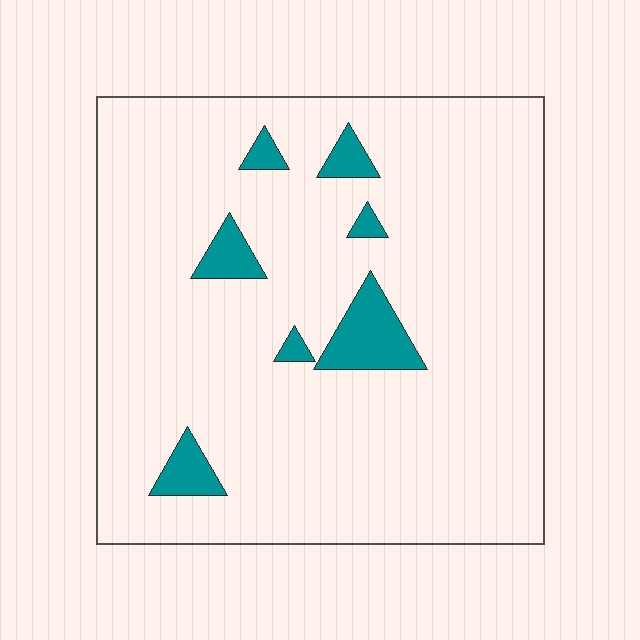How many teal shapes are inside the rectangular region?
7.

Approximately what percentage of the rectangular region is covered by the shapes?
Approximately 10%.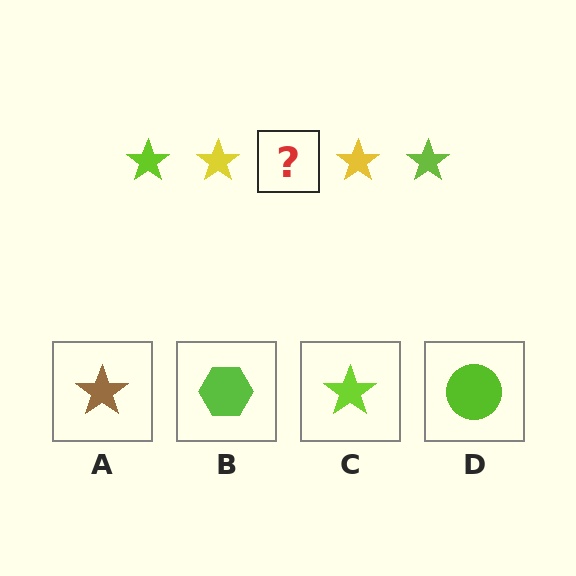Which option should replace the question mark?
Option C.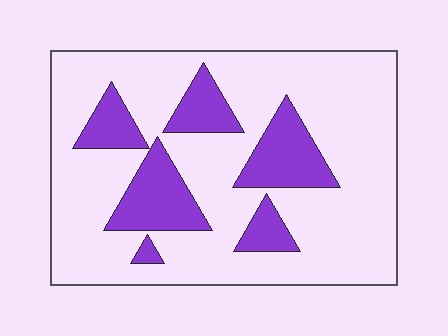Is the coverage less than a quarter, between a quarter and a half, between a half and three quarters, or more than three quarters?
Less than a quarter.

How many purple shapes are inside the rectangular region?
6.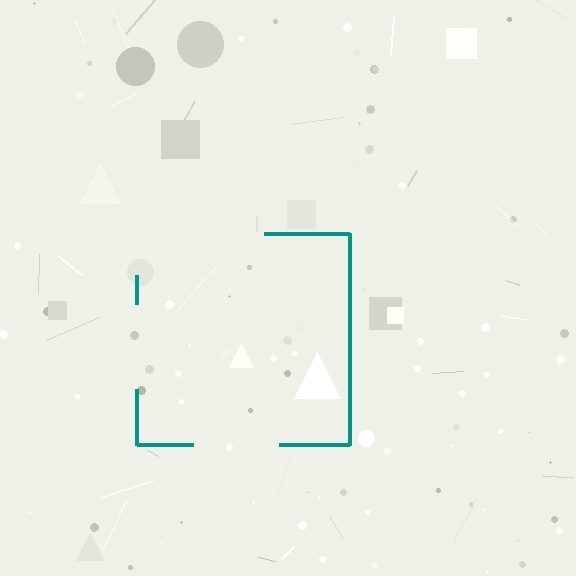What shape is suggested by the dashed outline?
The dashed outline suggests a square.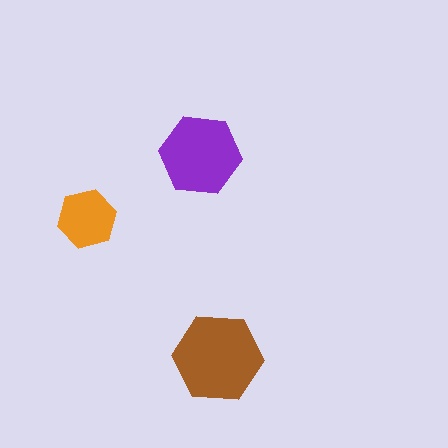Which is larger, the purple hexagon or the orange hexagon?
The purple one.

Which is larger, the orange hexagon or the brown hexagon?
The brown one.